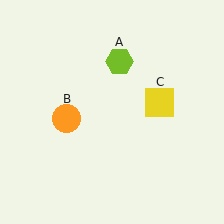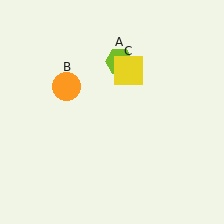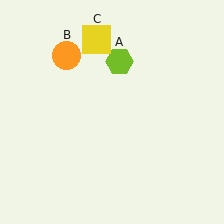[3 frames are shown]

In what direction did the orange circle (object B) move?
The orange circle (object B) moved up.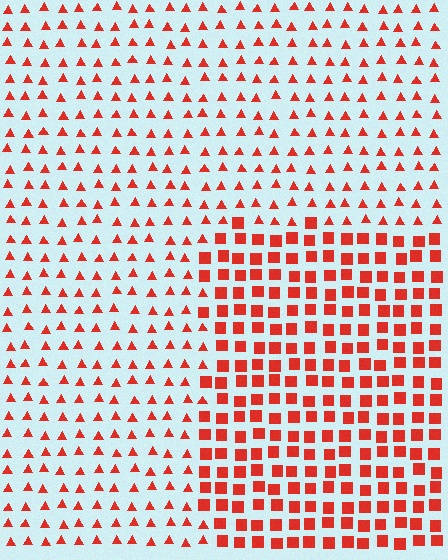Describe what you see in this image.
The image is filled with small red elements arranged in a uniform grid. A rectangle-shaped region contains squares, while the surrounding area contains triangles. The boundary is defined purely by the change in element shape.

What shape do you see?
I see a rectangle.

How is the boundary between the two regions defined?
The boundary is defined by a change in element shape: squares inside vs. triangles outside. All elements share the same color and spacing.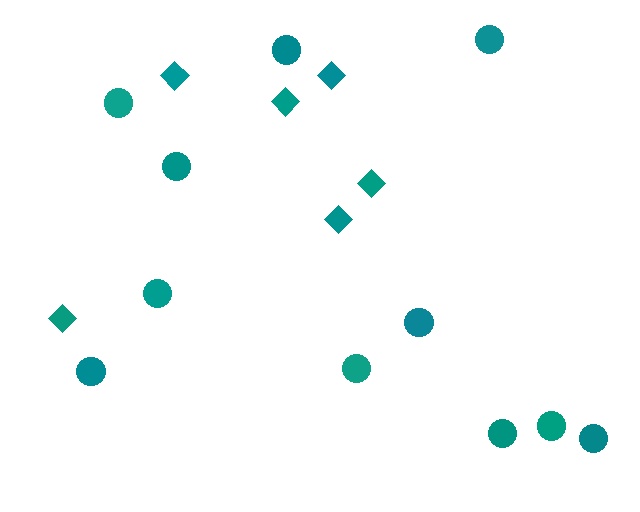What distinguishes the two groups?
There are 2 groups: one group of circles (11) and one group of diamonds (6).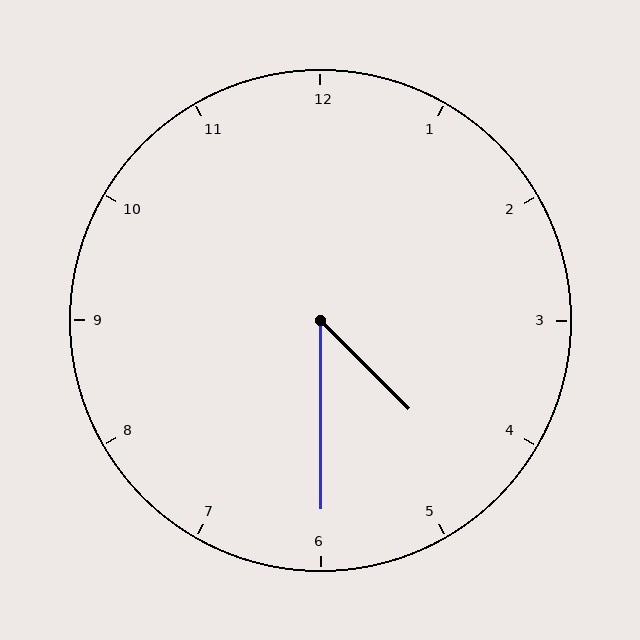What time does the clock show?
4:30.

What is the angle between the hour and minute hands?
Approximately 45 degrees.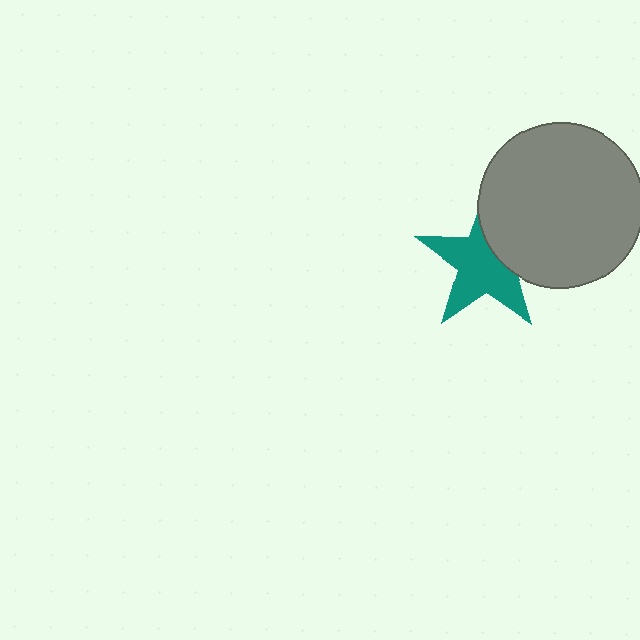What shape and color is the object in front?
The object in front is a gray circle.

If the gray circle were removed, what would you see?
You would see the complete teal star.